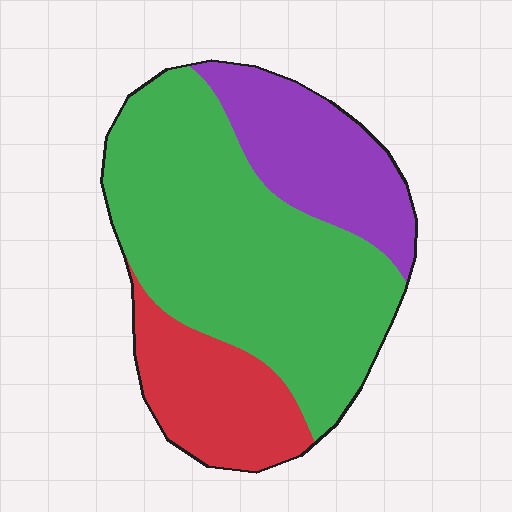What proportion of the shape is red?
Red covers roughly 20% of the shape.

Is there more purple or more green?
Green.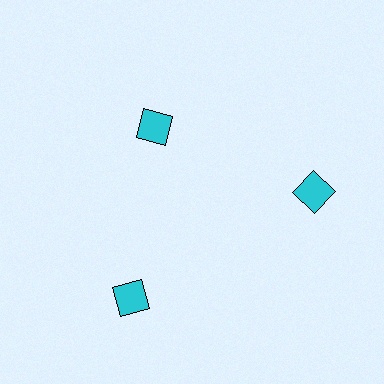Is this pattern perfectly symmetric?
No. The 3 cyan squares are arranged in a ring, but one element near the 11 o'clock position is pulled inward toward the center, breaking the 3-fold rotational symmetry.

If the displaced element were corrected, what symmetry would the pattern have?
It would have 3-fold rotational symmetry — the pattern would map onto itself every 120 degrees.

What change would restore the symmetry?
The symmetry would be restored by moving it outward, back onto the ring so that all 3 squares sit at equal angles and equal distance from the center.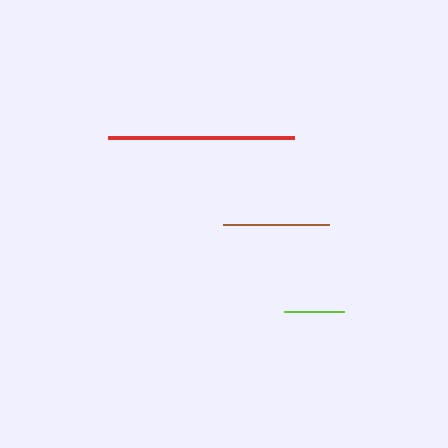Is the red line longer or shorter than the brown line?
The red line is longer than the brown line.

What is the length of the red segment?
The red segment is approximately 185 pixels long.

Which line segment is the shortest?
The lime line is the shortest at approximately 60 pixels.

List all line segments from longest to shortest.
From longest to shortest: red, brown, lime.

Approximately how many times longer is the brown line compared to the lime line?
The brown line is approximately 1.8 times the length of the lime line.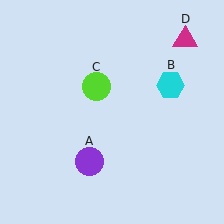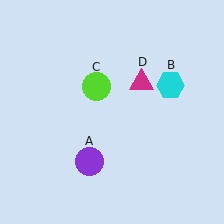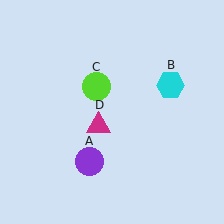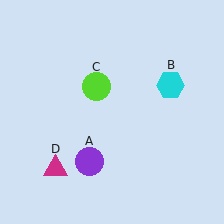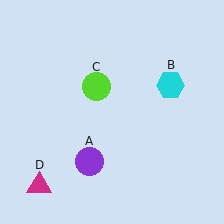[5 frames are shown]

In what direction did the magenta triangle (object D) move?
The magenta triangle (object D) moved down and to the left.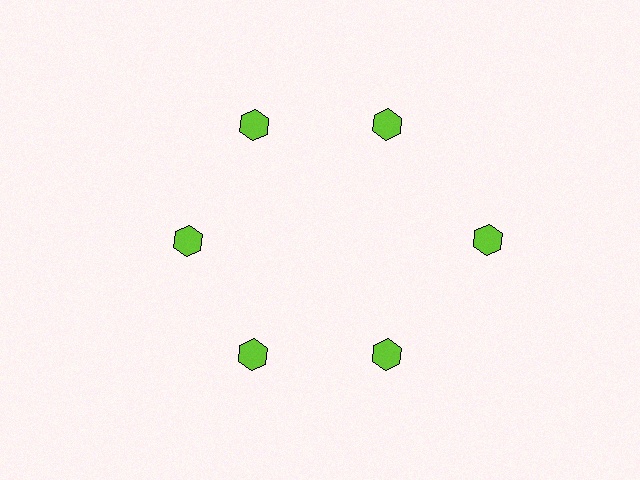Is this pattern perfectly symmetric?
No. The 6 lime hexagons are arranged in a ring, but one element near the 3 o'clock position is pushed outward from the center, breaking the 6-fold rotational symmetry.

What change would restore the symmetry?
The symmetry would be restored by moving it inward, back onto the ring so that all 6 hexagons sit at equal angles and equal distance from the center.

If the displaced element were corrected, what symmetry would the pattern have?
It would have 6-fold rotational symmetry — the pattern would map onto itself every 60 degrees.